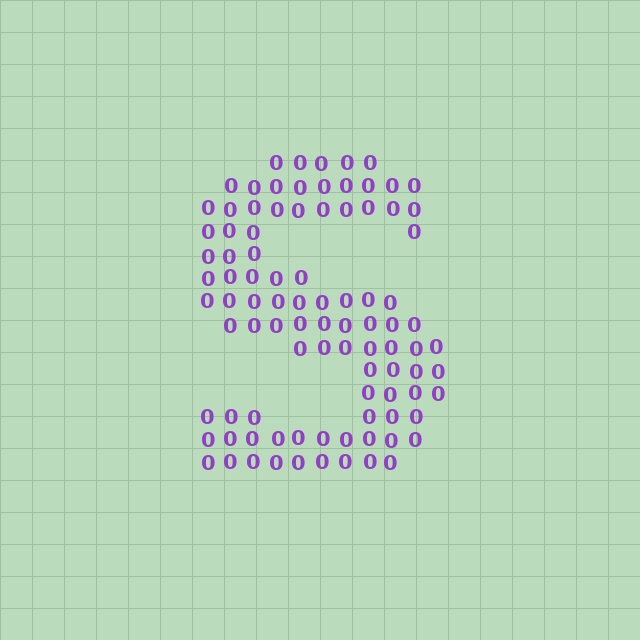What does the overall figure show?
The overall figure shows the letter S.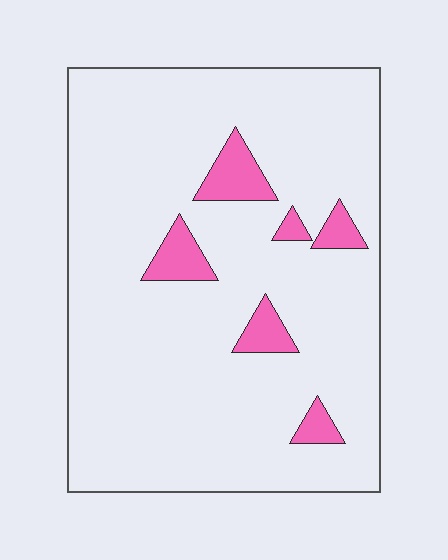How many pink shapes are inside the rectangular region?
6.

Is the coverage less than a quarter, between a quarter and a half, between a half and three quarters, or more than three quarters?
Less than a quarter.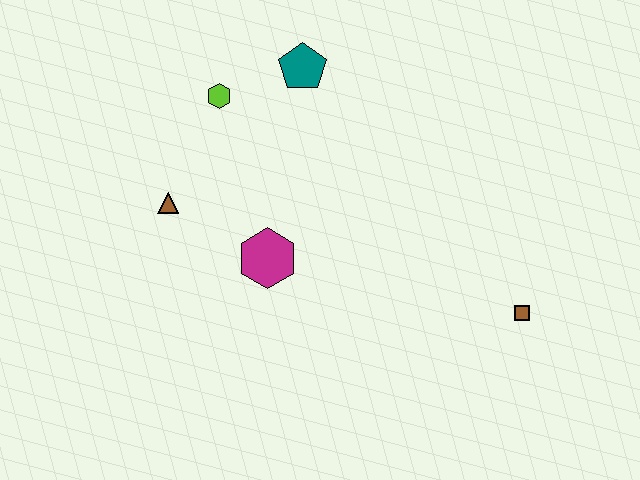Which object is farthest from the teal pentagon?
The brown square is farthest from the teal pentagon.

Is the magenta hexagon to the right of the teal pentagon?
No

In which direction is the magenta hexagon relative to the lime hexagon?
The magenta hexagon is below the lime hexagon.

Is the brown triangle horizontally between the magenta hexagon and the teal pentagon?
No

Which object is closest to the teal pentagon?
The lime hexagon is closest to the teal pentagon.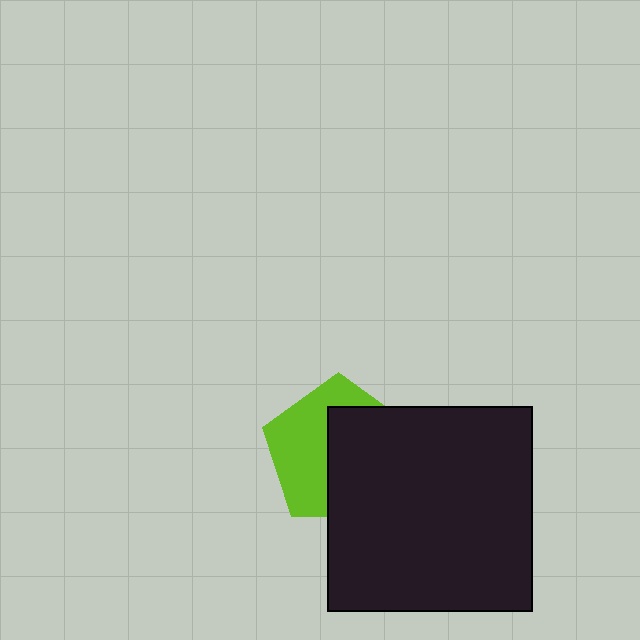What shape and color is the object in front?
The object in front is a black square.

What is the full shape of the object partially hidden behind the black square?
The partially hidden object is a lime pentagon.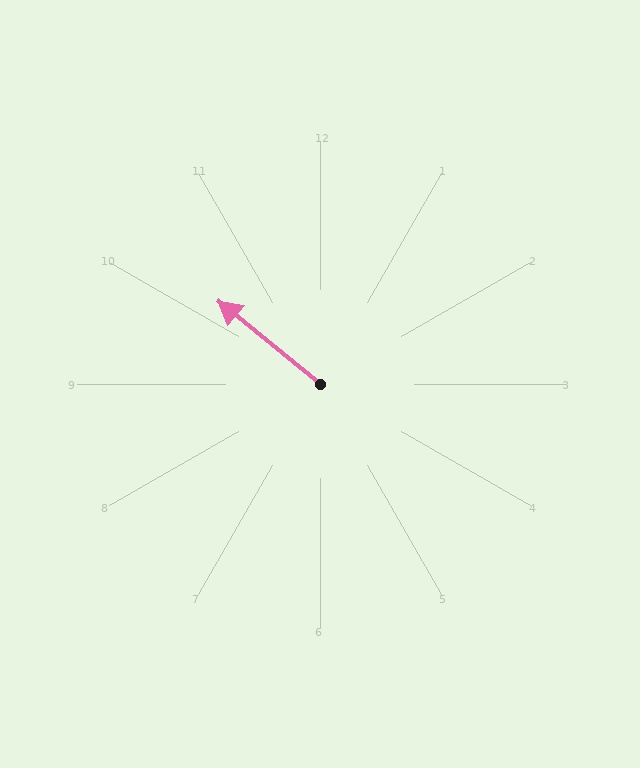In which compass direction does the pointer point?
Northwest.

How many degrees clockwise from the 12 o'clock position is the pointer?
Approximately 309 degrees.